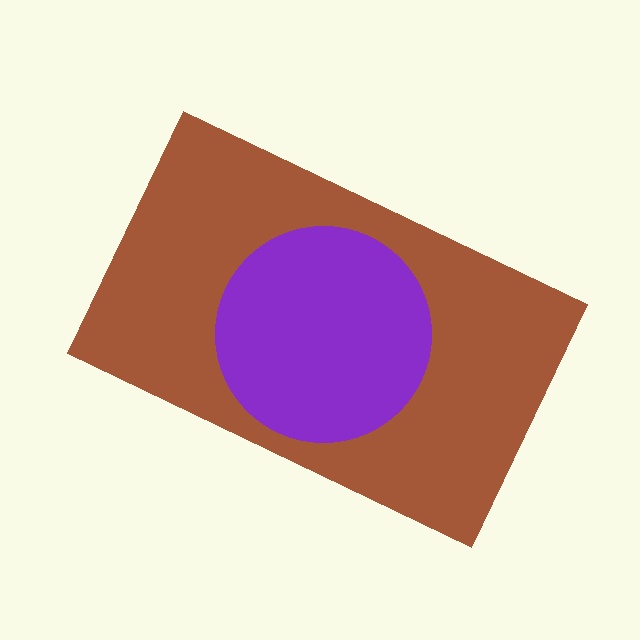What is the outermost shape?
The brown rectangle.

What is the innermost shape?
The purple circle.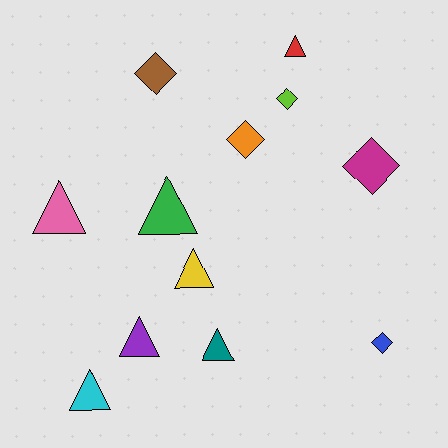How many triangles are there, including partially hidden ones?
There are 7 triangles.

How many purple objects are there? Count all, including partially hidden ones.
There is 1 purple object.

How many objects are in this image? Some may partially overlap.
There are 12 objects.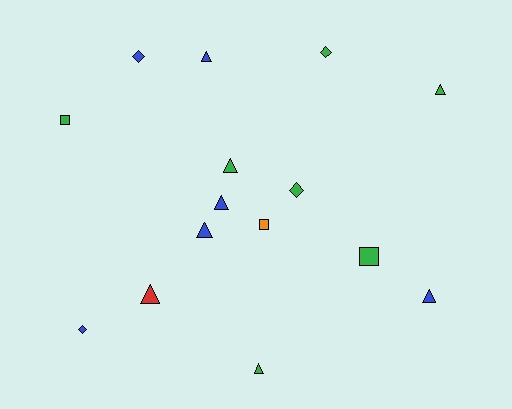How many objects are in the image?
There are 15 objects.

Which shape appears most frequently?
Triangle, with 8 objects.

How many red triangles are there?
There is 1 red triangle.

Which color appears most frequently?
Green, with 7 objects.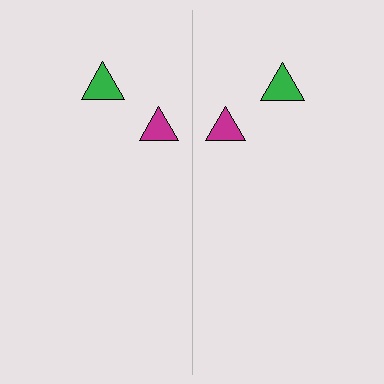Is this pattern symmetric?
Yes, this pattern has bilateral (reflection) symmetry.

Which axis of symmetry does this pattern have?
The pattern has a vertical axis of symmetry running through the center of the image.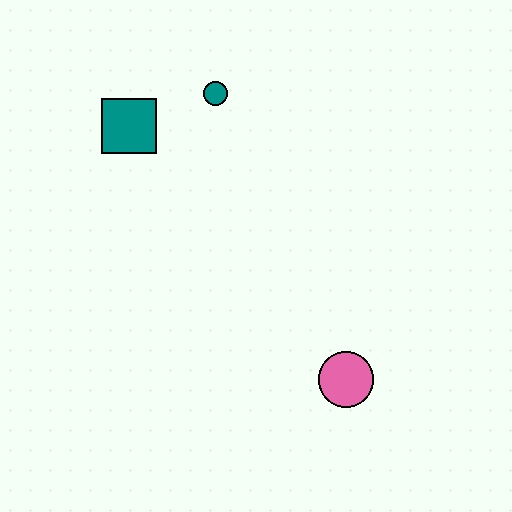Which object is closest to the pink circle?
The teal circle is closest to the pink circle.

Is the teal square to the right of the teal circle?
No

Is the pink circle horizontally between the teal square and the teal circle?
No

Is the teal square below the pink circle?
No